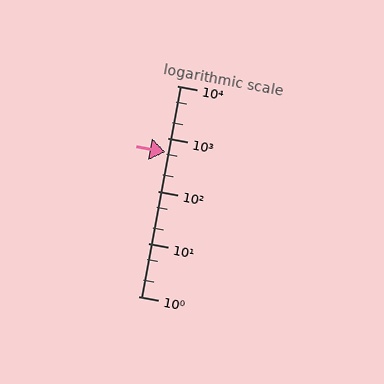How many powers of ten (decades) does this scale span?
The scale spans 4 decades, from 1 to 10000.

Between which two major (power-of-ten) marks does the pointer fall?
The pointer is between 100 and 1000.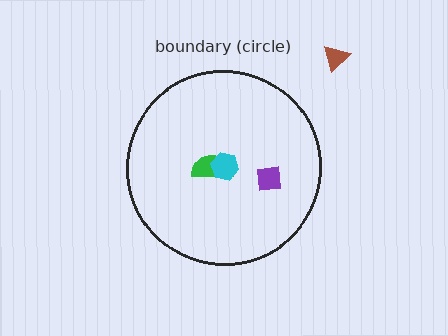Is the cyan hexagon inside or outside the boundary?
Inside.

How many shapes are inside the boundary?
3 inside, 1 outside.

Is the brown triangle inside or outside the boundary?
Outside.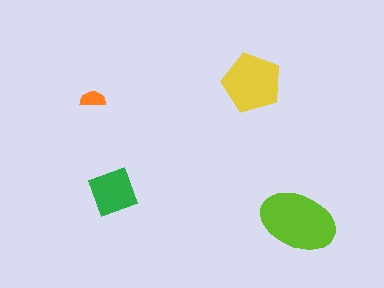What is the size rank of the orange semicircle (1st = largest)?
4th.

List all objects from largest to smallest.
The lime ellipse, the yellow pentagon, the green diamond, the orange semicircle.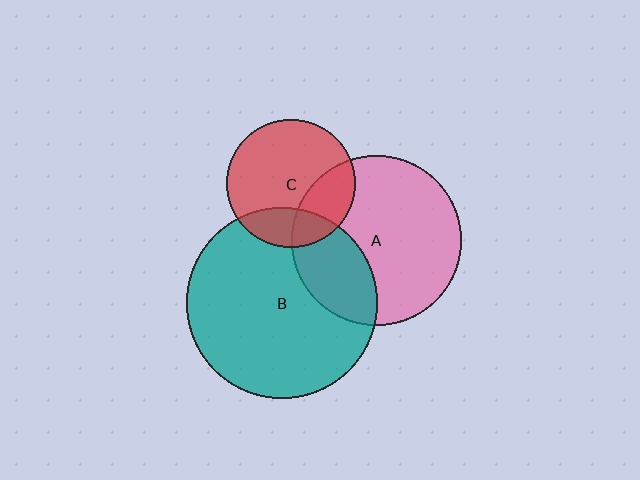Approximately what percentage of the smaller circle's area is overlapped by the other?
Approximately 30%.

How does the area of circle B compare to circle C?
Approximately 2.2 times.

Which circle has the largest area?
Circle B (teal).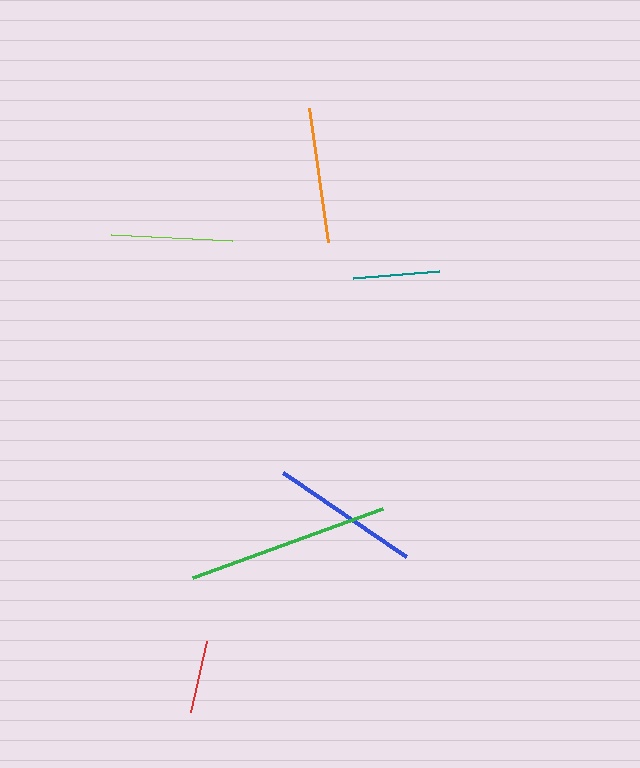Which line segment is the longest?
The green line is the longest at approximately 202 pixels.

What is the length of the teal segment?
The teal segment is approximately 86 pixels long.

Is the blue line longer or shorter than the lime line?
The blue line is longer than the lime line.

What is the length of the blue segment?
The blue segment is approximately 149 pixels long.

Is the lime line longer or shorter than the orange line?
The orange line is longer than the lime line.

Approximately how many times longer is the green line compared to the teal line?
The green line is approximately 2.3 times the length of the teal line.